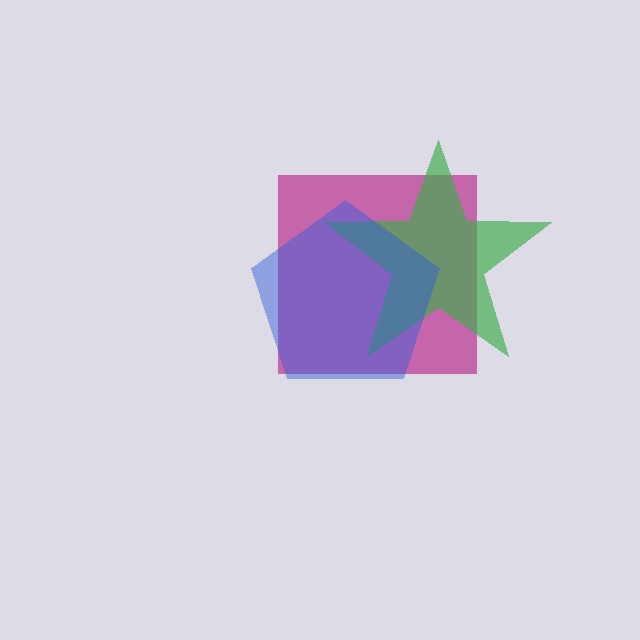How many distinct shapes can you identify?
There are 3 distinct shapes: a magenta square, a green star, a blue pentagon.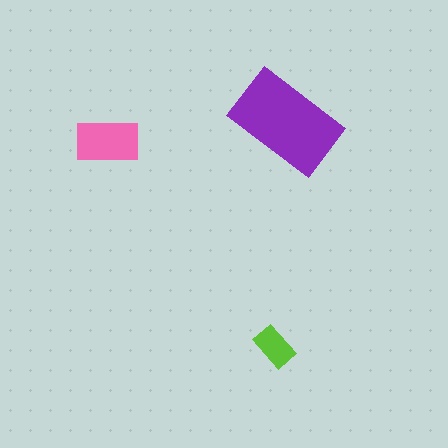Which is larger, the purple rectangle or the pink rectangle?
The purple one.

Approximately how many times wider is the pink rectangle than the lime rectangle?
About 1.5 times wider.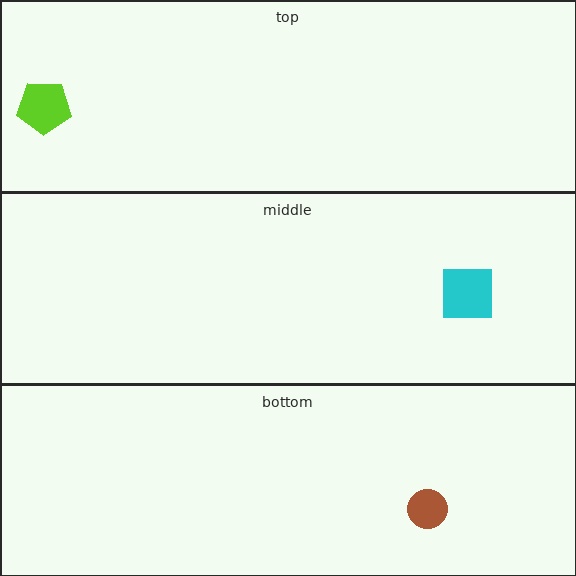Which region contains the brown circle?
The bottom region.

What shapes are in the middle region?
The cyan square.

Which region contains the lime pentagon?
The top region.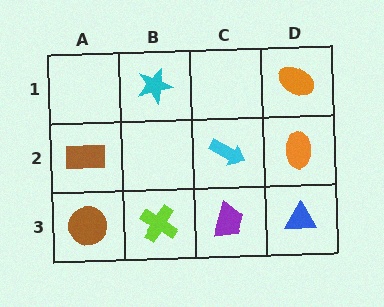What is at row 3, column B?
A lime cross.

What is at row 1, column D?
An orange ellipse.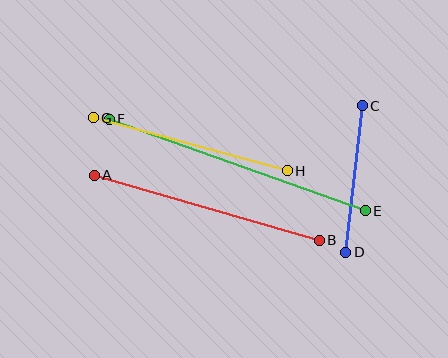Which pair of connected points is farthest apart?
Points E and F are farthest apart.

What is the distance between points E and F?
The distance is approximately 272 pixels.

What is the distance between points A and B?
The distance is approximately 234 pixels.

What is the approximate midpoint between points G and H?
The midpoint is at approximately (190, 144) pixels.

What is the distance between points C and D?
The distance is approximately 148 pixels.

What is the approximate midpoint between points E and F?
The midpoint is at approximately (237, 165) pixels.